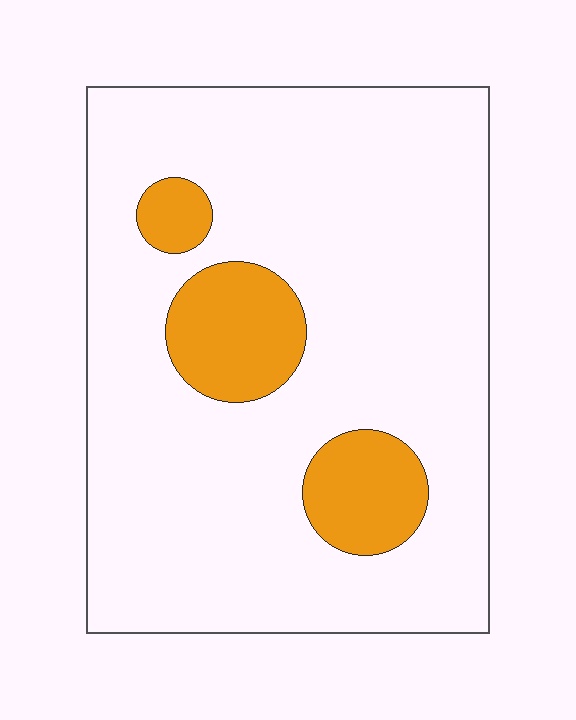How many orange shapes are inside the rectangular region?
3.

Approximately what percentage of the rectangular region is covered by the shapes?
Approximately 15%.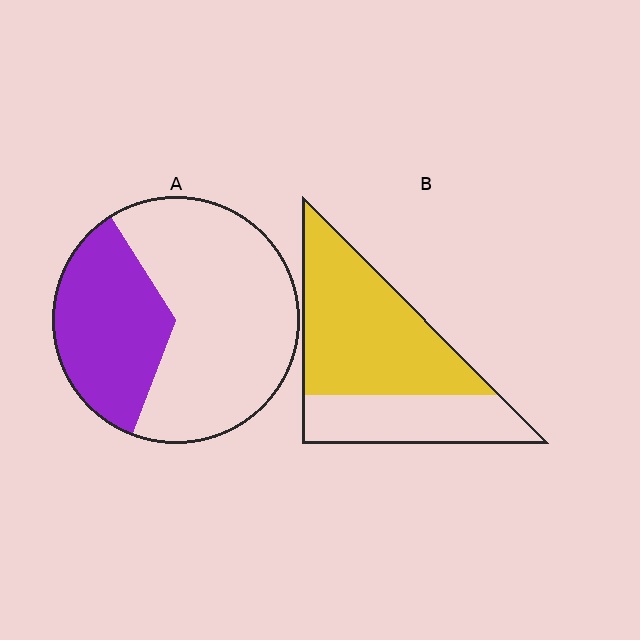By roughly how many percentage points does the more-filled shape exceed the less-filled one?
By roughly 30 percentage points (B over A).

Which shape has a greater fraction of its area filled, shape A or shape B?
Shape B.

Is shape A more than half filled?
No.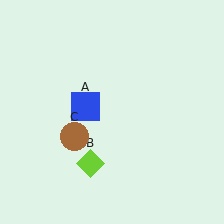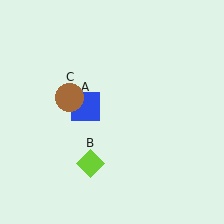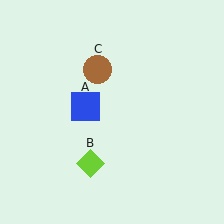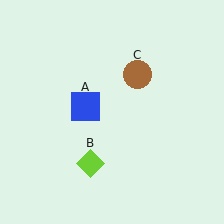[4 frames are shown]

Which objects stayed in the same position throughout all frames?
Blue square (object A) and lime diamond (object B) remained stationary.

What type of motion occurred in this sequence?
The brown circle (object C) rotated clockwise around the center of the scene.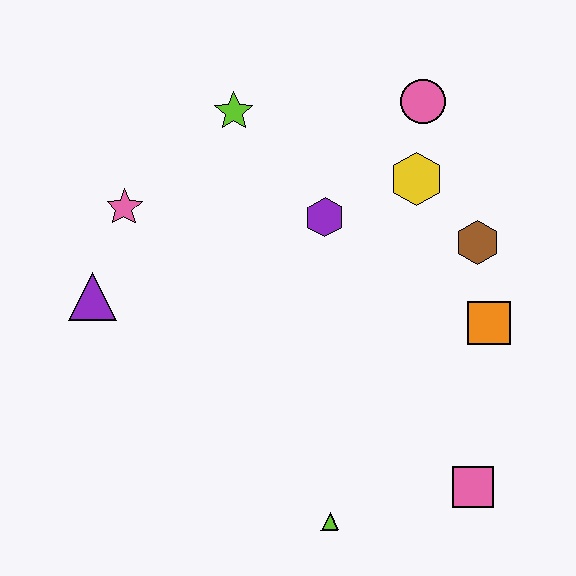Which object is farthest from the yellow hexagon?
The lime triangle is farthest from the yellow hexagon.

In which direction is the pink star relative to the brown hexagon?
The pink star is to the left of the brown hexagon.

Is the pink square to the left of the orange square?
Yes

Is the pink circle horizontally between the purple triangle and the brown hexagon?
Yes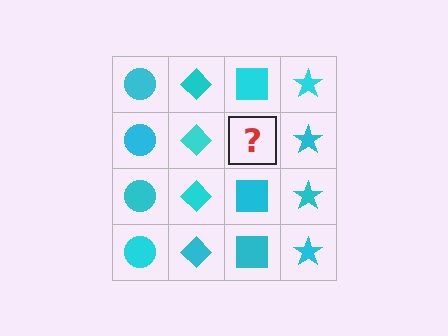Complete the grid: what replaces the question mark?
The question mark should be replaced with a cyan square.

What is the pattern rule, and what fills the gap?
The rule is that each column has a consistent shape. The gap should be filled with a cyan square.